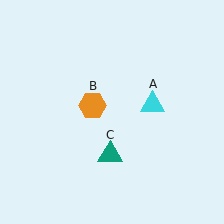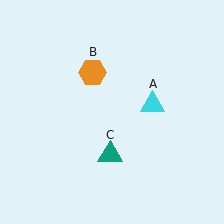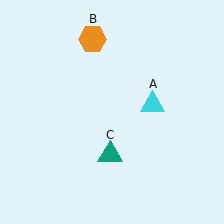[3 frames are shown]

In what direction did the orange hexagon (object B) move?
The orange hexagon (object B) moved up.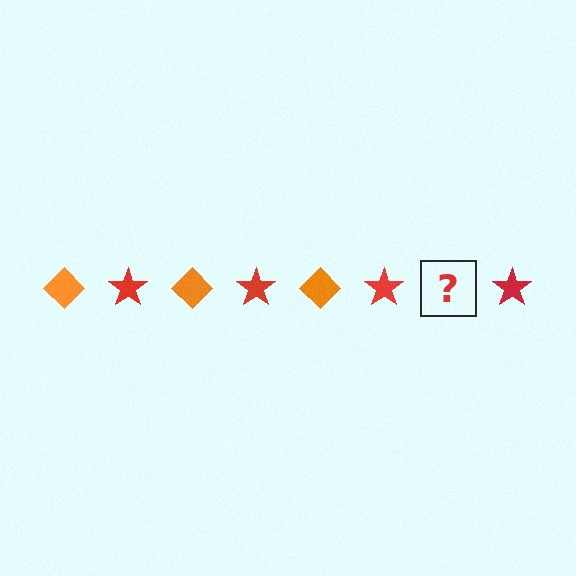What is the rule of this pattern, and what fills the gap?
The rule is that the pattern alternates between orange diamond and red star. The gap should be filled with an orange diamond.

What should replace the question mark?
The question mark should be replaced with an orange diamond.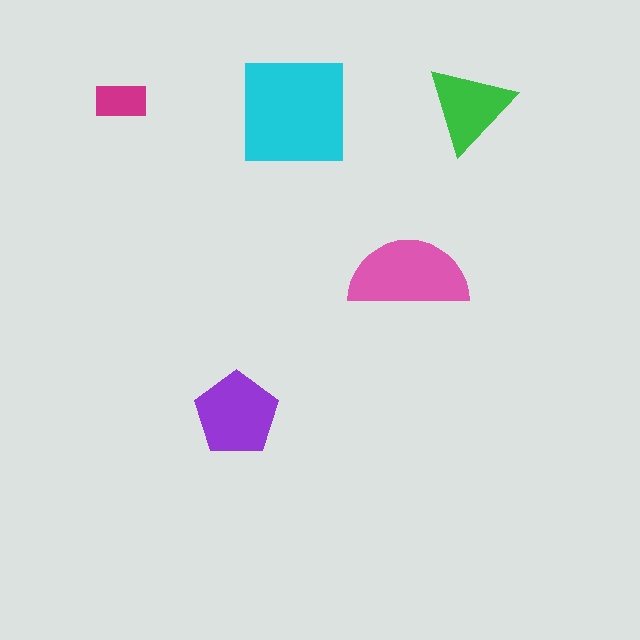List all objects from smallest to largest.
The magenta rectangle, the green triangle, the purple pentagon, the pink semicircle, the cyan square.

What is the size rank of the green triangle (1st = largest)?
4th.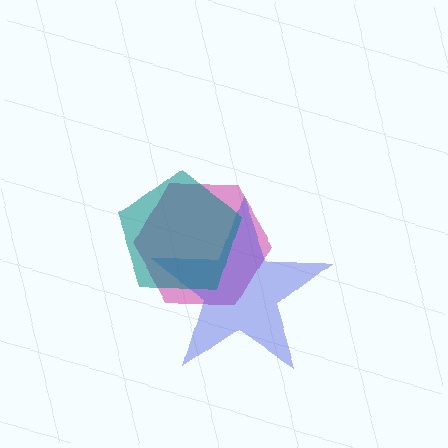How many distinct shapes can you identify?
There are 3 distinct shapes: a magenta hexagon, a blue star, a teal pentagon.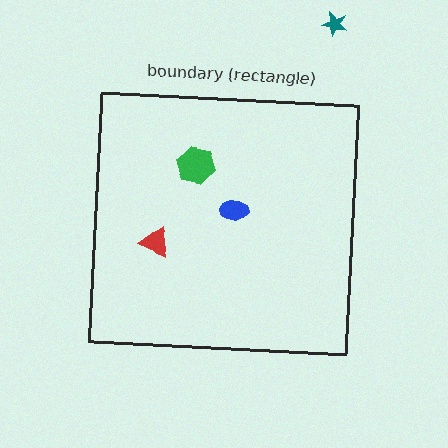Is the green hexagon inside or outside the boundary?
Inside.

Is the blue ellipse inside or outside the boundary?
Inside.